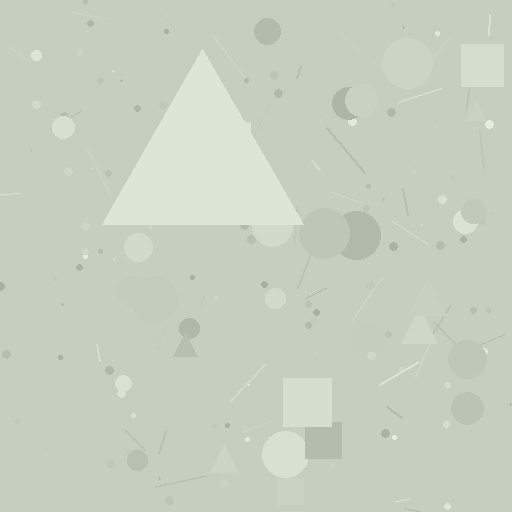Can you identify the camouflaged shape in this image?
The camouflaged shape is a triangle.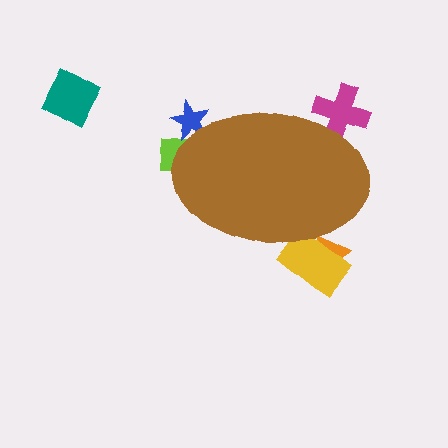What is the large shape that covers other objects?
A brown ellipse.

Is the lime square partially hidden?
Yes, the lime square is partially hidden behind the brown ellipse.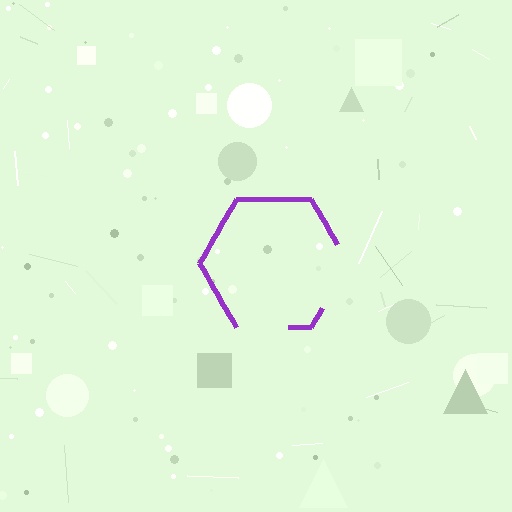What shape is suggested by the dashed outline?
The dashed outline suggests a hexagon.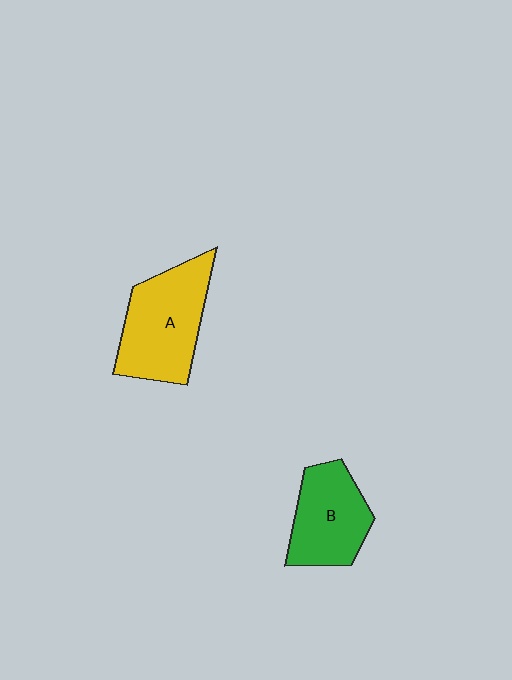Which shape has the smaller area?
Shape B (green).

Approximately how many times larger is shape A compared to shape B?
Approximately 1.3 times.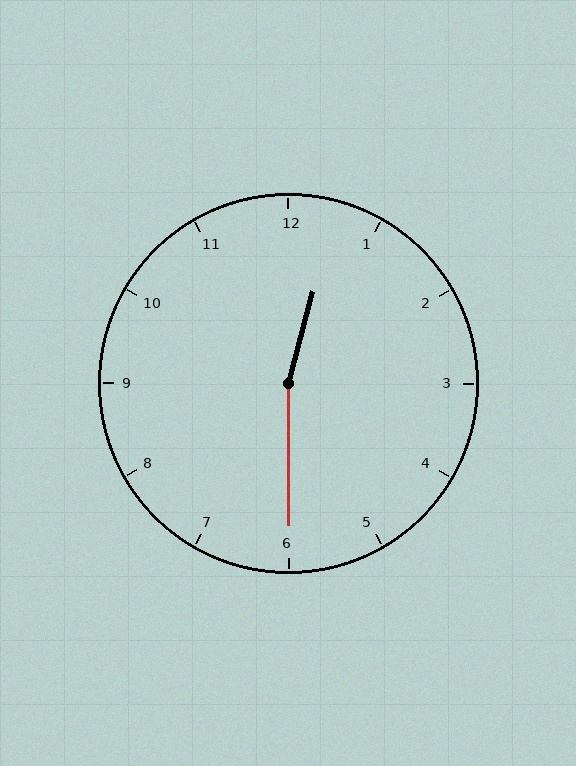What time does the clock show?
12:30.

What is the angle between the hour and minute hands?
Approximately 165 degrees.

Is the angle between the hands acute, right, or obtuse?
It is obtuse.